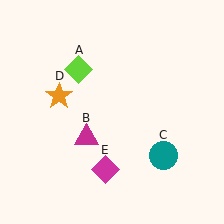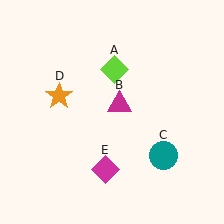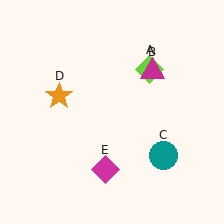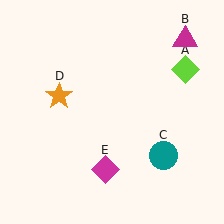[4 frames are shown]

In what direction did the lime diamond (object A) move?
The lime diamond (object A) moved right.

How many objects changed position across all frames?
2 objects changed position: lime diamond (object A), magenta triangle (object B).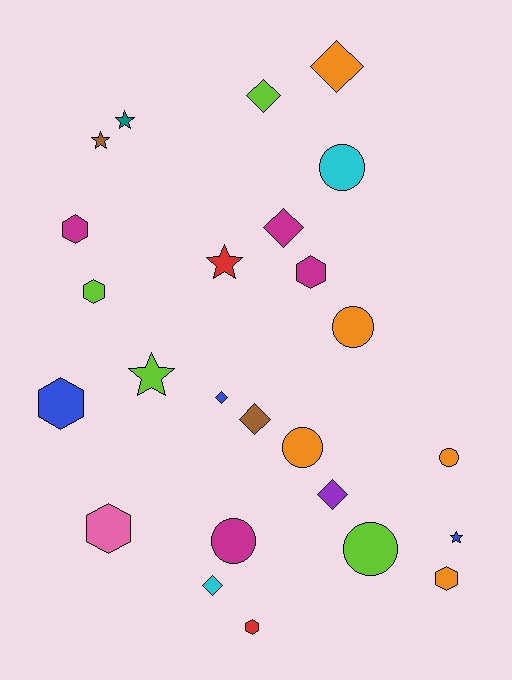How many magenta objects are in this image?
There are 4 magenta objects.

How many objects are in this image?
There are 25 objects.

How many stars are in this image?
There are 5 stars.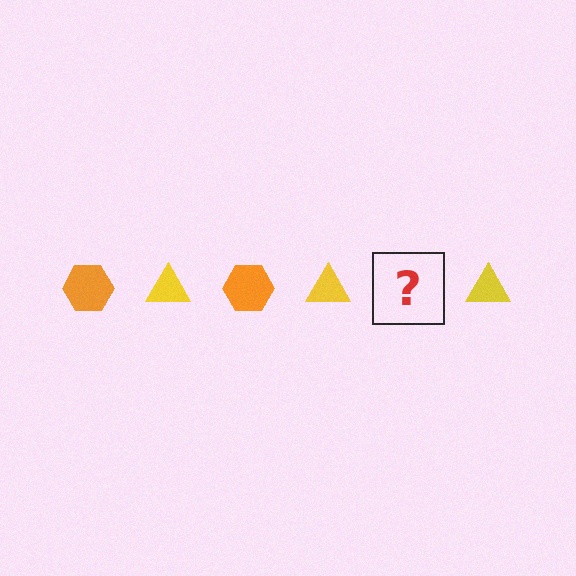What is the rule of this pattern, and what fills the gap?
The rule is that the pattern alternates between orange hexagon and yellow triangle. The gap should be filled with an orange hexagon.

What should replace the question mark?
The question mark should be replaced with an orange hexagon.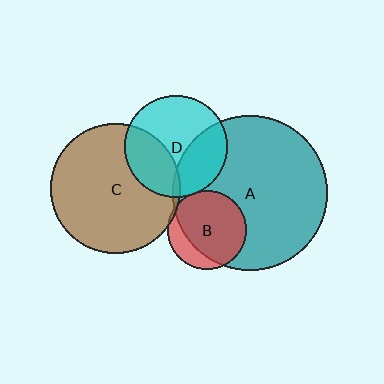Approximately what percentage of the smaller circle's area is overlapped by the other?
Approximately 30%.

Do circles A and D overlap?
Yes.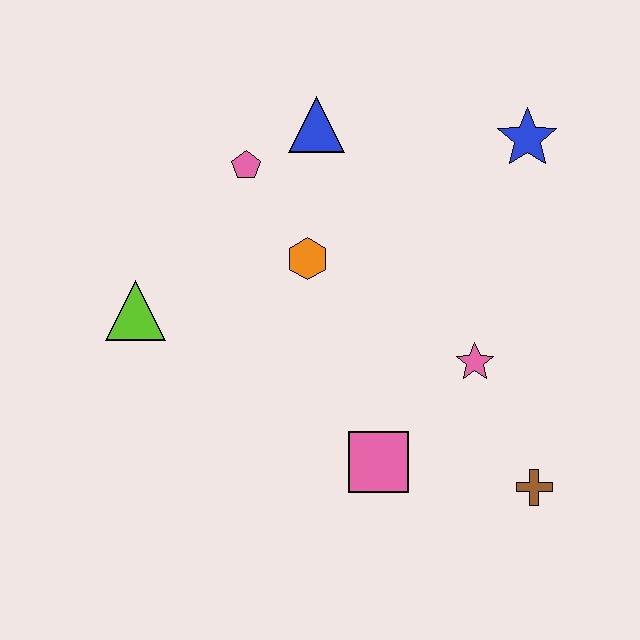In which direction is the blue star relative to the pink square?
The blue star is above the pink square.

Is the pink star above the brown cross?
Yes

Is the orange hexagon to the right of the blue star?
No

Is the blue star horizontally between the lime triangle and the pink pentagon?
No